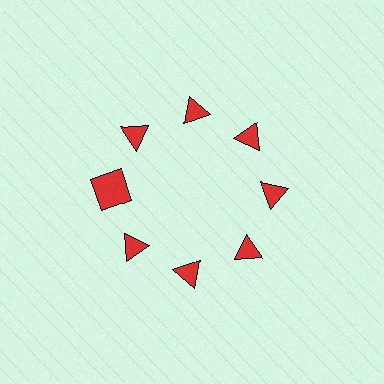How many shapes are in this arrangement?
There are 8 shapes arranged in a ring pattern.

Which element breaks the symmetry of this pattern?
The red square at roughly the 9 o'clock position breaks the symmetry. All other shapes are red triangles.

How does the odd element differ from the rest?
It has a different shape: square instead of triangle.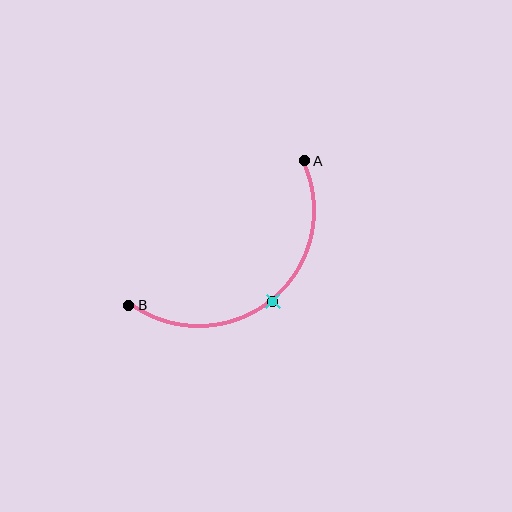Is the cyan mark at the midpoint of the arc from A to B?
Yes. The cyan mark lies on the arc at equal arc-length from both A and B — it is the arc midpoint.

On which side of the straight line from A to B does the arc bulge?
The arc bulges below and to the right of the straight line connecting A and B.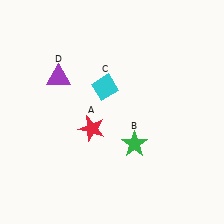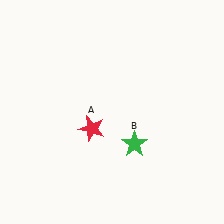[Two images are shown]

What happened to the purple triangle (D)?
The purple triangle (D) was removed in Image 2. It was in the top-left area of Image 1.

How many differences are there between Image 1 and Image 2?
There are 2 differences between the two images.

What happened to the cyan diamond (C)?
The cyan diamond (C) was removed in Image 2. It was in the top-left area of Image 1.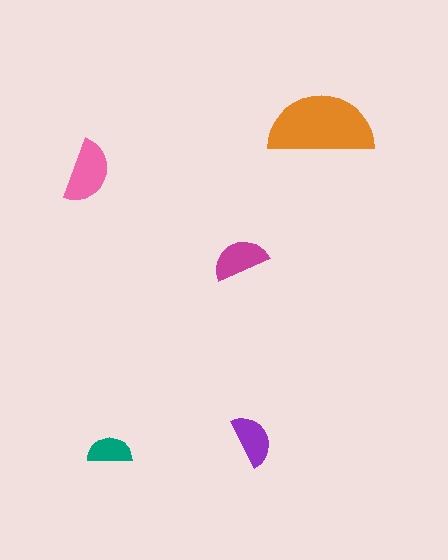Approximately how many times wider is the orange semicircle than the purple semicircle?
About 2 times wider.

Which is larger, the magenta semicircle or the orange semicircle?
The orange one.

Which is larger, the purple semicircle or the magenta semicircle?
The magenta one.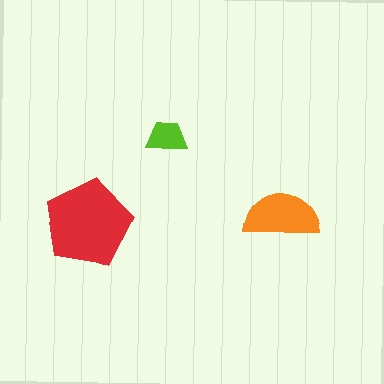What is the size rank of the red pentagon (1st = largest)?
1st.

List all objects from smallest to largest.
The lime trapezoid, the orange semicircle, the red pentagon.